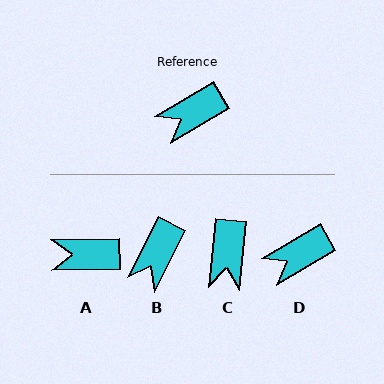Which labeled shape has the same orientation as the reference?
D.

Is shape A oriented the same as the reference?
No, it is off by about 30 degrees.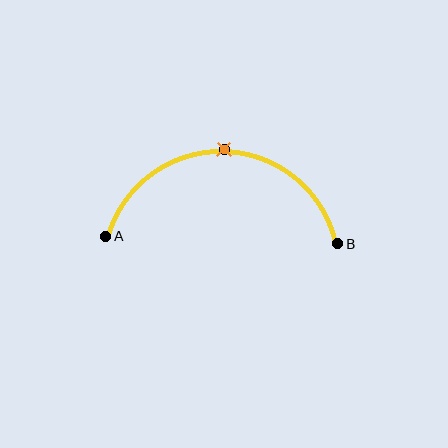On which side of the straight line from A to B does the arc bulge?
The arc bulges above the straight line connecting A and B.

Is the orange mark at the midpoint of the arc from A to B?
Yes. The orange mark lies on the arc at equal arc-length from both A and B — it is the arc midpoint.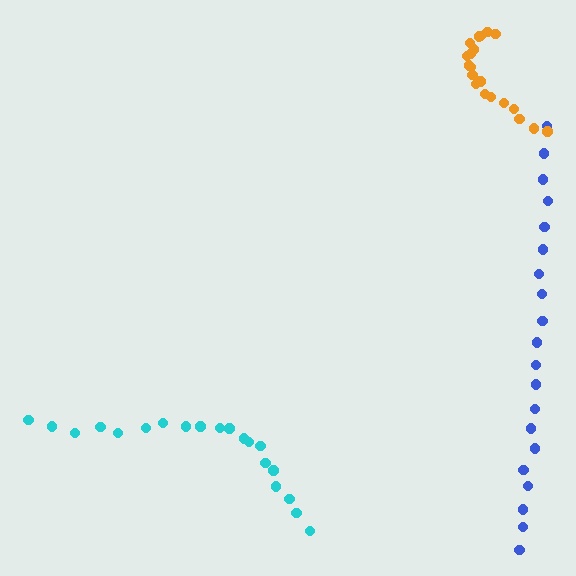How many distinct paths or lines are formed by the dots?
There are 3 distinct paths.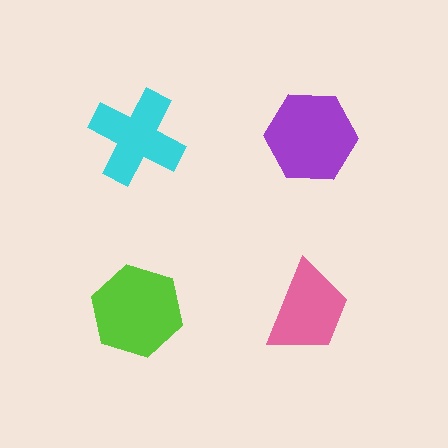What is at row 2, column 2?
A pink trapezoid.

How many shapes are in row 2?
2 shapes.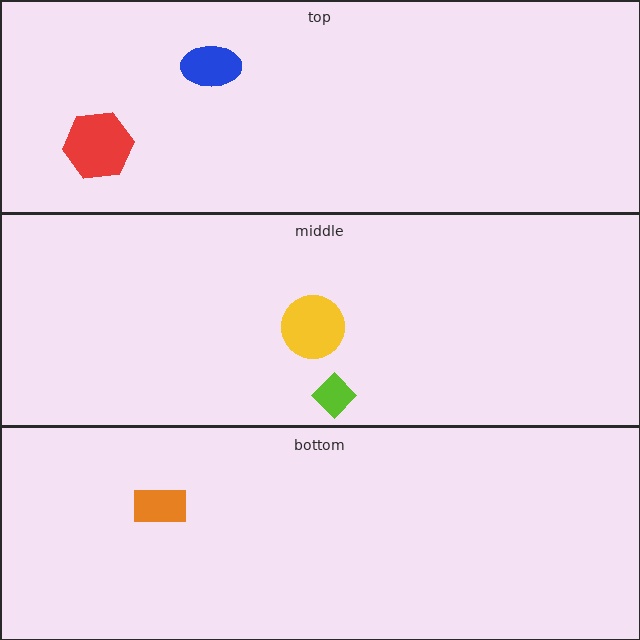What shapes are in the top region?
The blue ellipse, the red hexagon.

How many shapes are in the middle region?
2.